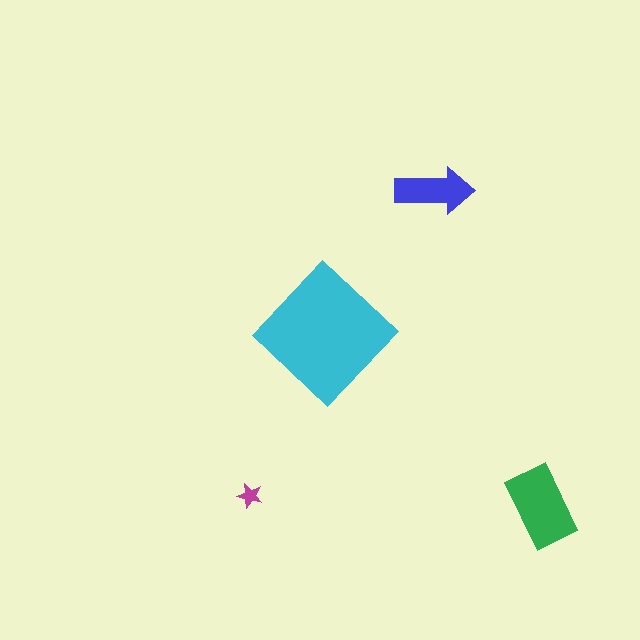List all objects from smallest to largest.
The magenta star, the blue arrow, the green rectangle, the cyan diamond.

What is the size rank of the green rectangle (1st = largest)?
2nd.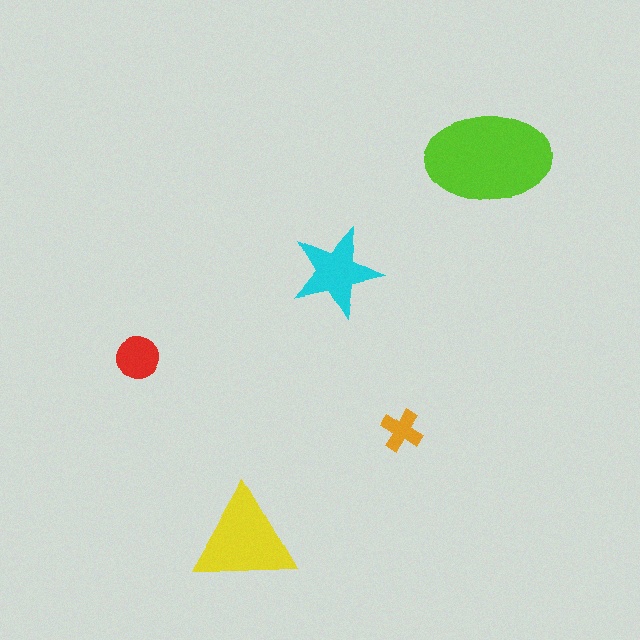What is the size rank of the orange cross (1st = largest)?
5th.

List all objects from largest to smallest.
The lime ellipse, the yellow triangle, the cyan star, the red circle, the orange cross.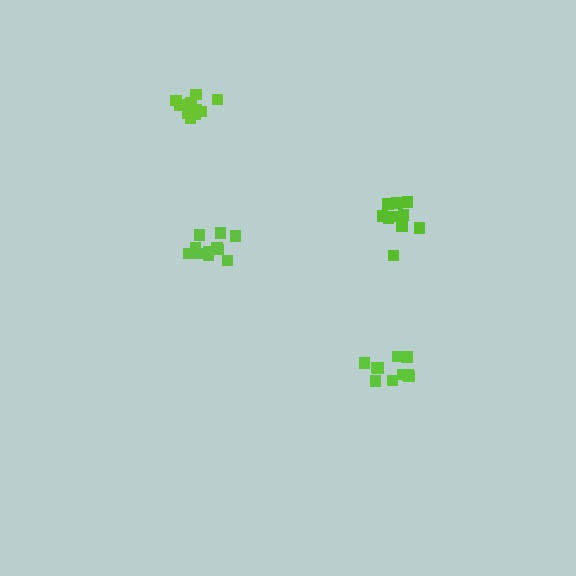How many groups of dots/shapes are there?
There are 4 groups.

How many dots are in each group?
Group 1: 11 dots, Group 2: 10 dots, Group 3: 10 dots, Group 4: 11 dots (42 total).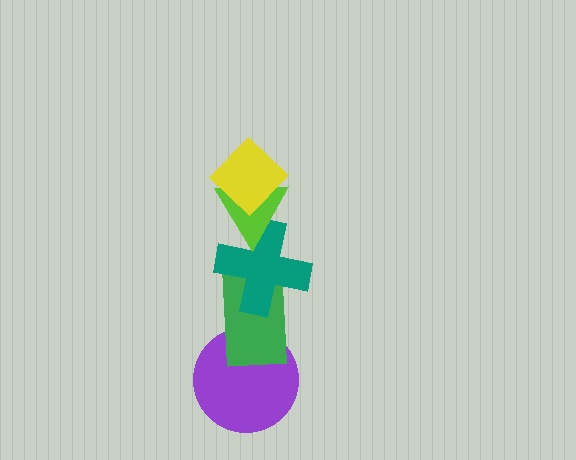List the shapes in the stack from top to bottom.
From top to bottom: the yellow diamond, the lime triangle, the teal cross, the green rectangle, the purple circle.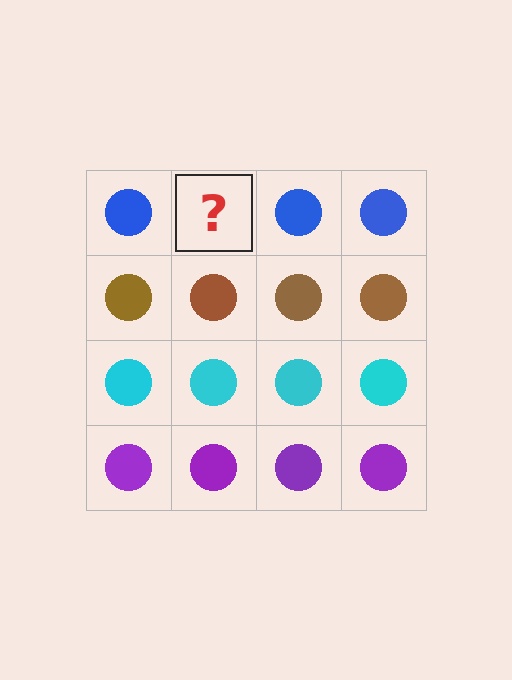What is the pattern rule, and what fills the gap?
The rule is that each row has a consistent color. The gap should be filled with a blue circle.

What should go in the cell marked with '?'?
The missing cell should contain a blue circle.